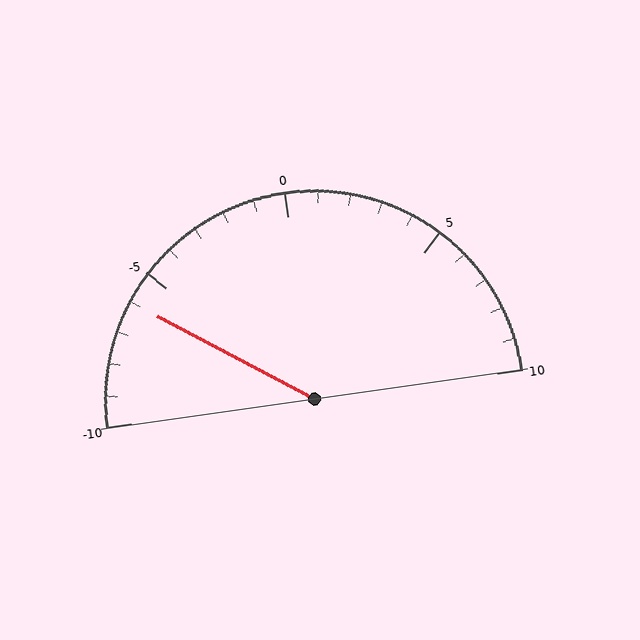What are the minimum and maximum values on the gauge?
The gauge ranges from -10 to 10.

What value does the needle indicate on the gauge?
The needle indicates approximately -6.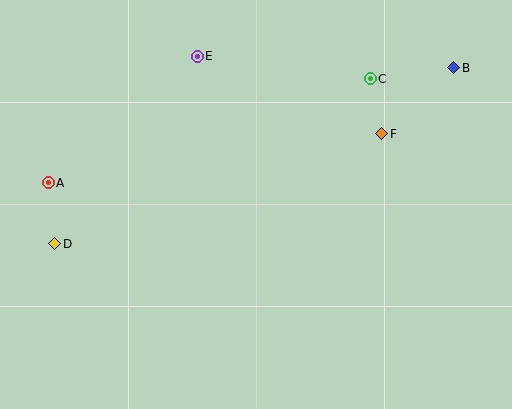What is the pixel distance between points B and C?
The distance between B and C is 84 pixels.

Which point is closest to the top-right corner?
Point B is closest to the top-right corner.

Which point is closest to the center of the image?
Point F at (382, 134) is closest to the center.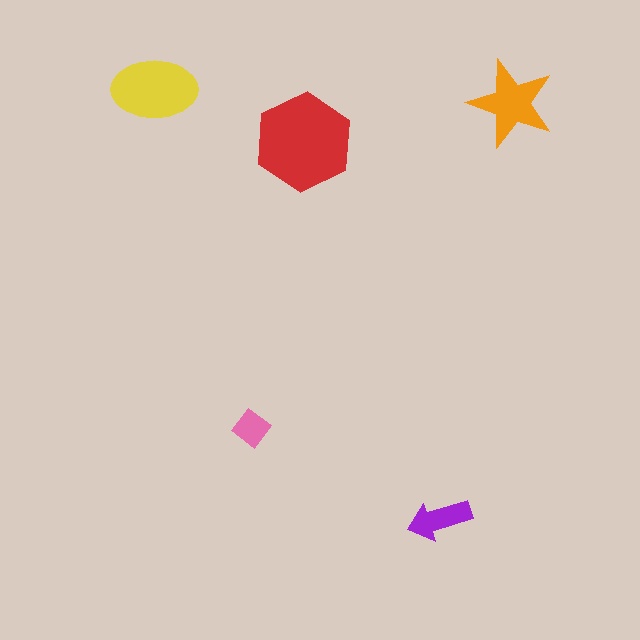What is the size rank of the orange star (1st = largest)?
3rd.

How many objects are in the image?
There are 5 objects in the image.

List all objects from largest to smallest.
The red hexagon, the yellow ellipse, the orange star, the purple arrow, the pink diamond.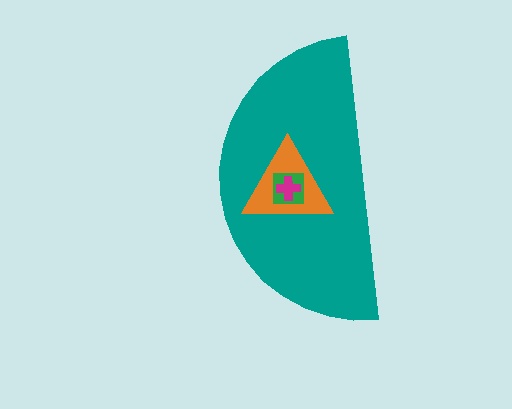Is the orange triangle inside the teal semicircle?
Yes.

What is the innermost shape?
The magenta cross.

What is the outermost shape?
The teal semicircle.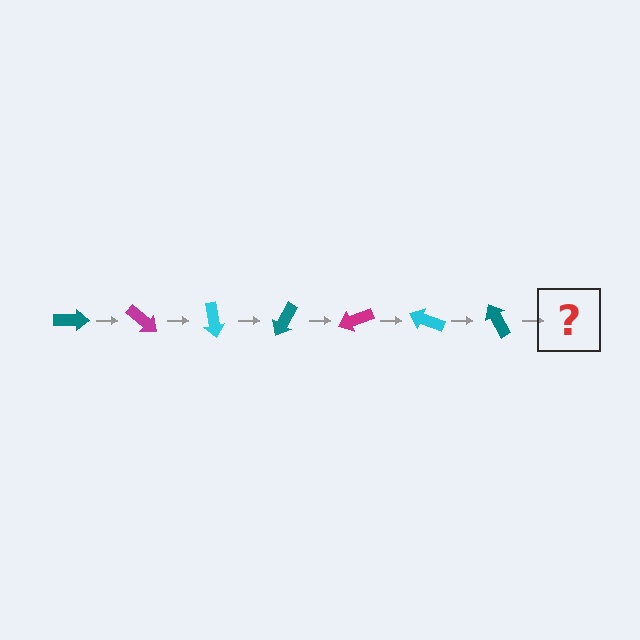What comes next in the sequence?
The next element should be a magenta arrow, rotated 280 degrees from the start.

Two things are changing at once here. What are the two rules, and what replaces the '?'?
The two rules are that it rotates 40 degrees each step and the color cycles through teal, magenta, and cyan. The '?' should be a magenta arrow, rotated 280 degrees from the start.